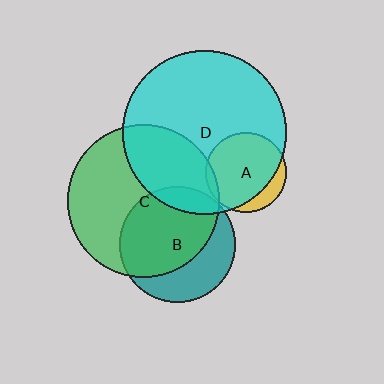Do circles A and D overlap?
Yes.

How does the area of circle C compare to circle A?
Approximately 3.6 times.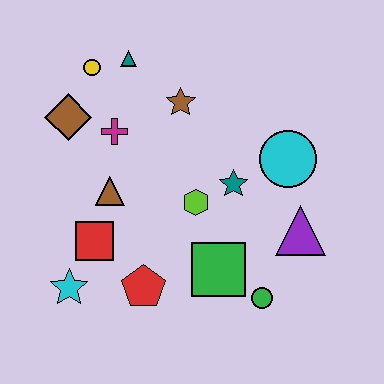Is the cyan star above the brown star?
No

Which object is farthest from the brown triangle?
The purple triangle is farthest from the brown triangle.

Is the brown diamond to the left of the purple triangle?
Yes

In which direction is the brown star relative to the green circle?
The brown star is above the green circle.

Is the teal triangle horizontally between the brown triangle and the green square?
Yes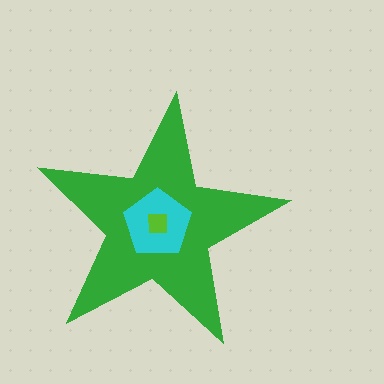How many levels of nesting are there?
3.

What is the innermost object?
The lime square.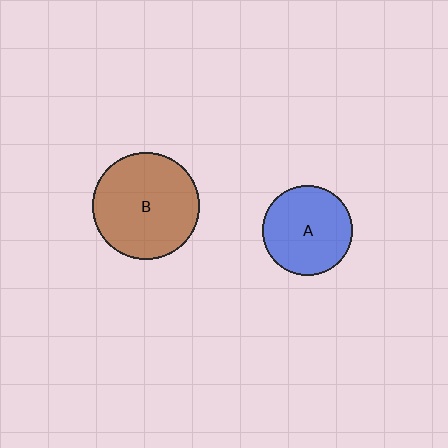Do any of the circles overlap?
No, none of the circles overlap.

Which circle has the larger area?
Circle B (brown).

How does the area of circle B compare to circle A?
Approximately 1.4 times.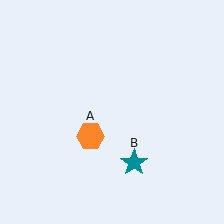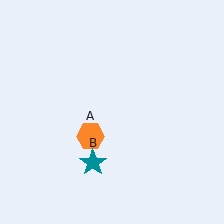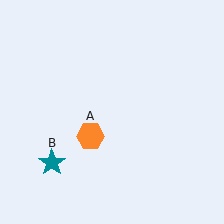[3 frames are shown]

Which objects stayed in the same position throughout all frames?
Orange hexagon (object A) remained stationary.